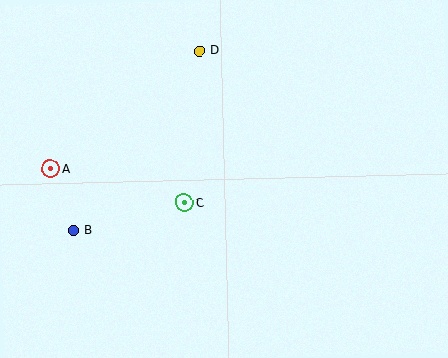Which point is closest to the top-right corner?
Point D is closest to the top-right corner.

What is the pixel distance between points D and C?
The distance between D and C is 153 pixels.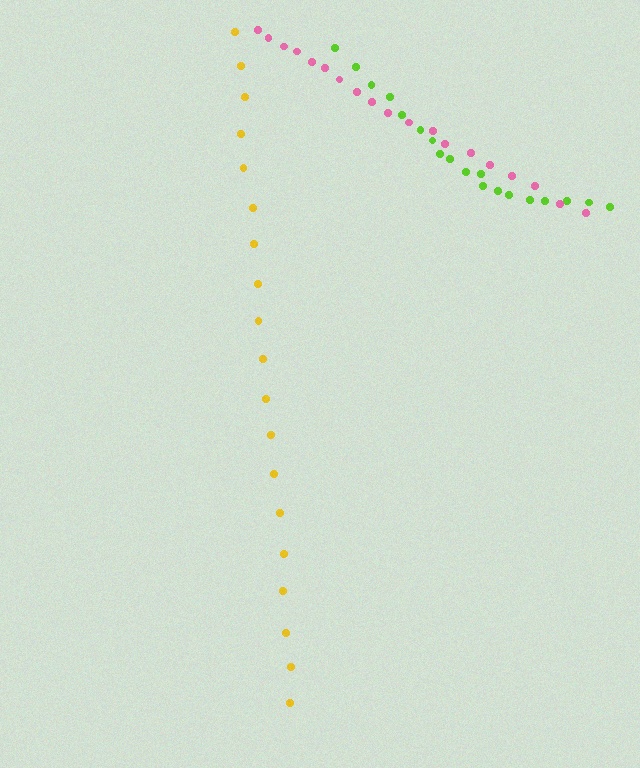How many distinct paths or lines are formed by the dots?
There are 3 distinct paths.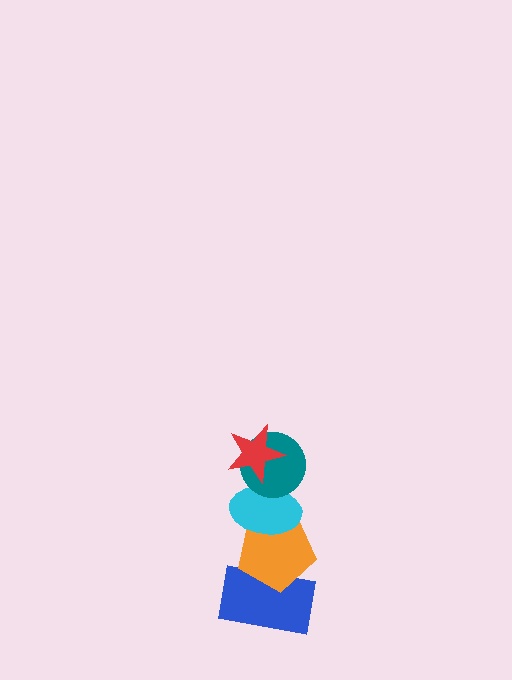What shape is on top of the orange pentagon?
The cyan ellipse is on top of the orange pentagon.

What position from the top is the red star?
The red star is 1st from the top.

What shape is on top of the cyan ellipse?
The teal circle is on top of the cyan ellipse.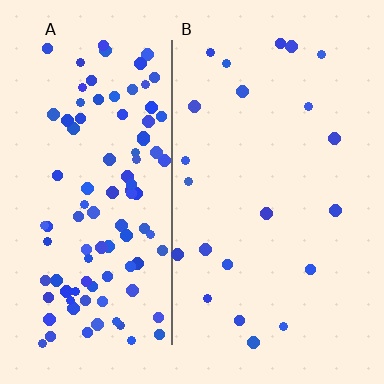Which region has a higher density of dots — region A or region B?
A (the left).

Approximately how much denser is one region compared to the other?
Approximately 4.9× — region A over region B.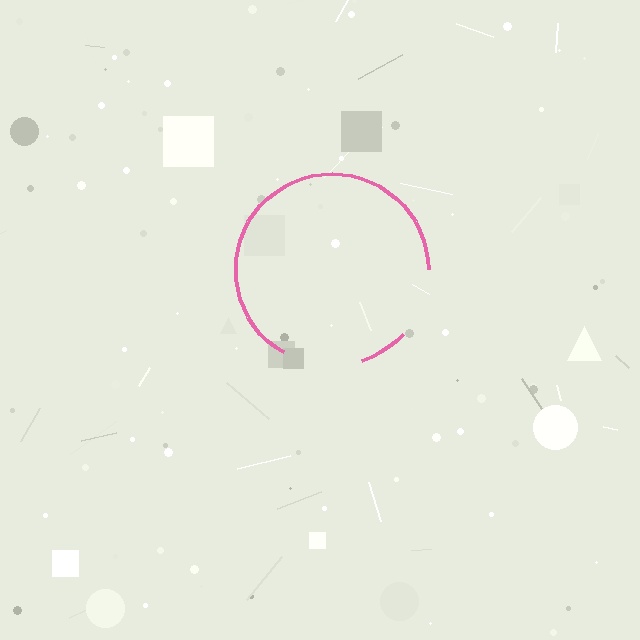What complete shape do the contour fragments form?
The contour fragments form a circle.